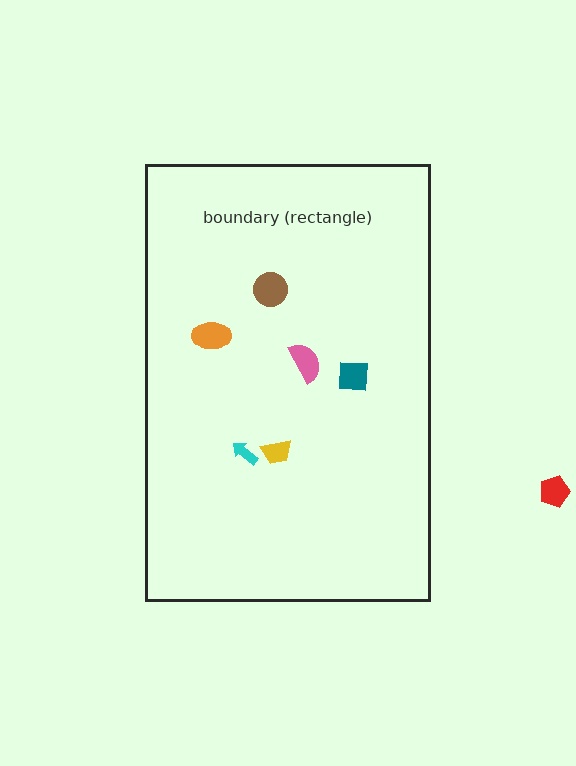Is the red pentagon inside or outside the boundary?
Outside.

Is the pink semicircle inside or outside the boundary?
Inside.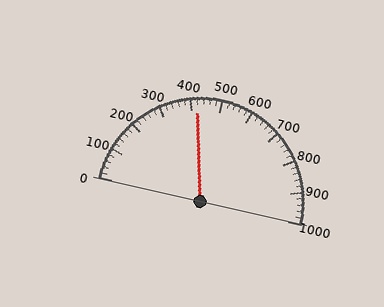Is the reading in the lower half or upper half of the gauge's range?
The reading is in the lower half of the range (0 to 1000).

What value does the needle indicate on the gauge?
The needle indicates approximately 420.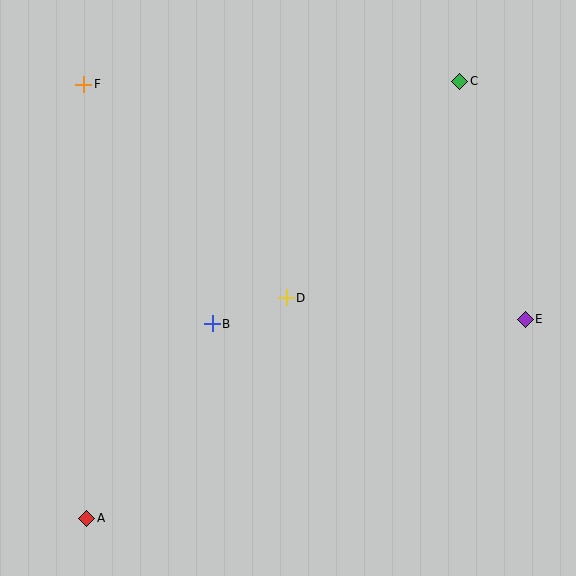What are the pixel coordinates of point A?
Point A is at (87, 518).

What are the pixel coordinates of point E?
Point E is at (525, 319).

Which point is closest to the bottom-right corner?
Point E is closest to the bottom-right corner.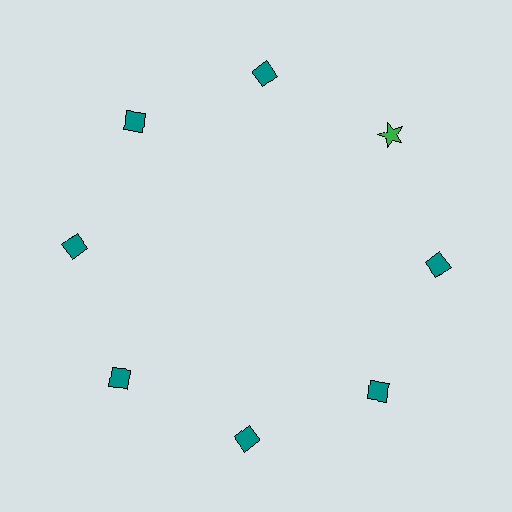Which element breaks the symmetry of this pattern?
The green star at roughly the 2 o'clock position breaks the symmetry. All other shapes are teal diamonds.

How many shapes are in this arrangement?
There are 8 shapes arranged in a ring pattern.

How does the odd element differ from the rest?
It differs in both color (green instead of teal) and shape (star instead of diamond).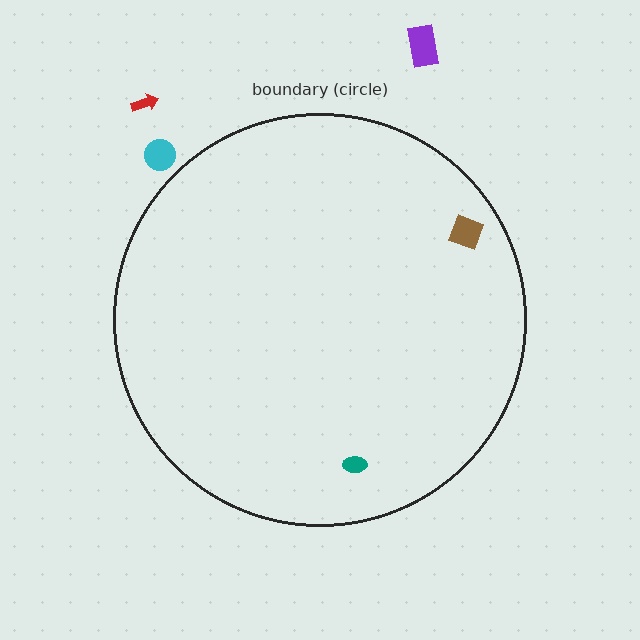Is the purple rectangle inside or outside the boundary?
Outside.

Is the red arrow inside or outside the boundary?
Outside.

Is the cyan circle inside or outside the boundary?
Outside.